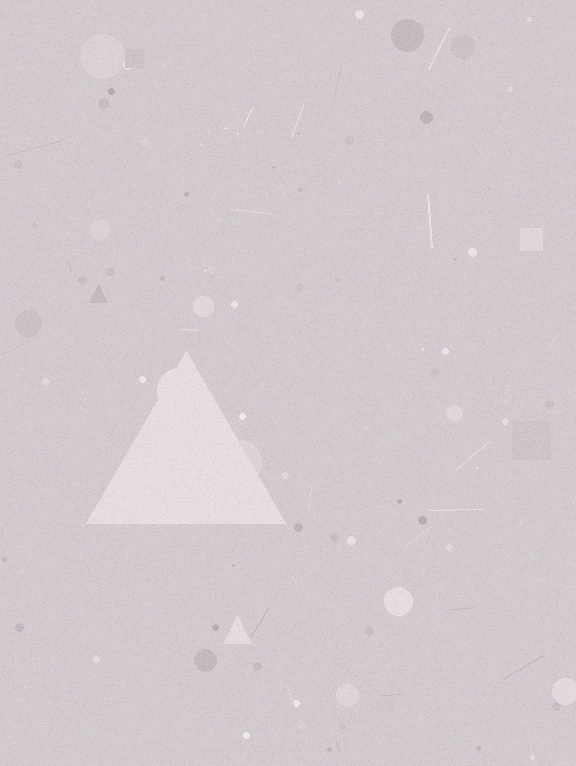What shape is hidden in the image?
A triangle is hidden in the image.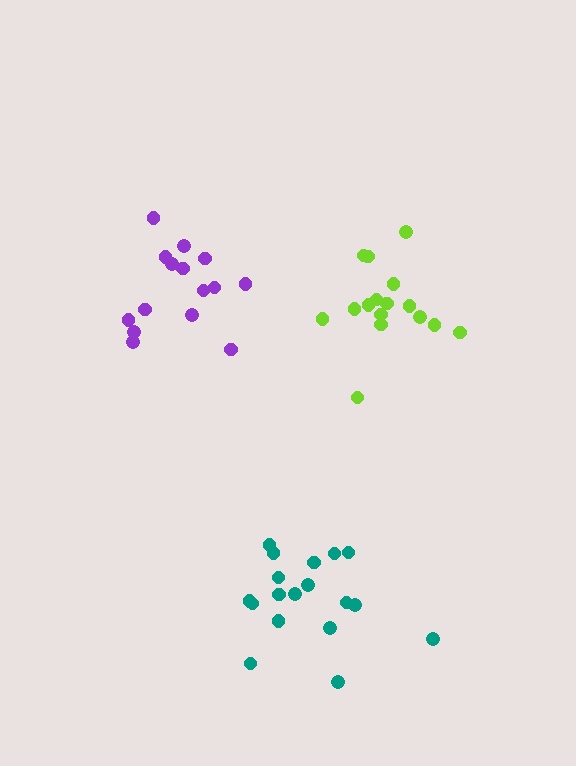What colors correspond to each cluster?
The clusters are colored: lime, purple, teal.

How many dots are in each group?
Group 1: 16 dots, Group 2: 15 dots, Group 3: 18 dots (49 total).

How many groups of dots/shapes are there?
There are 3 groups.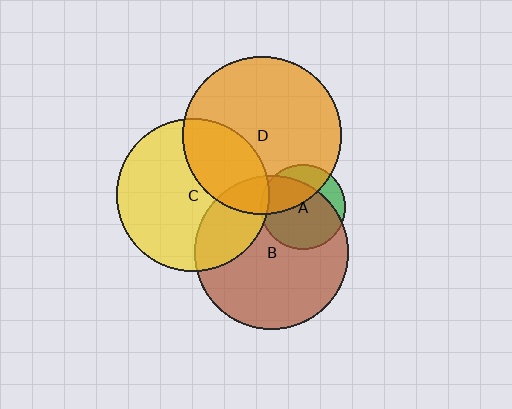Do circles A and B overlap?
Yes.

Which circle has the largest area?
Circle D (orange).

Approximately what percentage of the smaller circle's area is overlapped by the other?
Approximately 75%.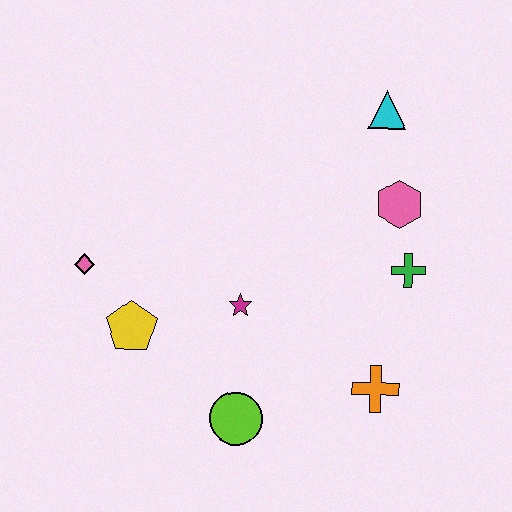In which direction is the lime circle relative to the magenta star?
The lime circle is below the magenta star.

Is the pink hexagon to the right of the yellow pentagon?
Yes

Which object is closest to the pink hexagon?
The green cross is closest to the pink hexagon.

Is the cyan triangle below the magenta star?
No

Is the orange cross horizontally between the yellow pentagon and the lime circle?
No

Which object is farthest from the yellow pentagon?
The cyan triangle is farthest from the yellow pentagon.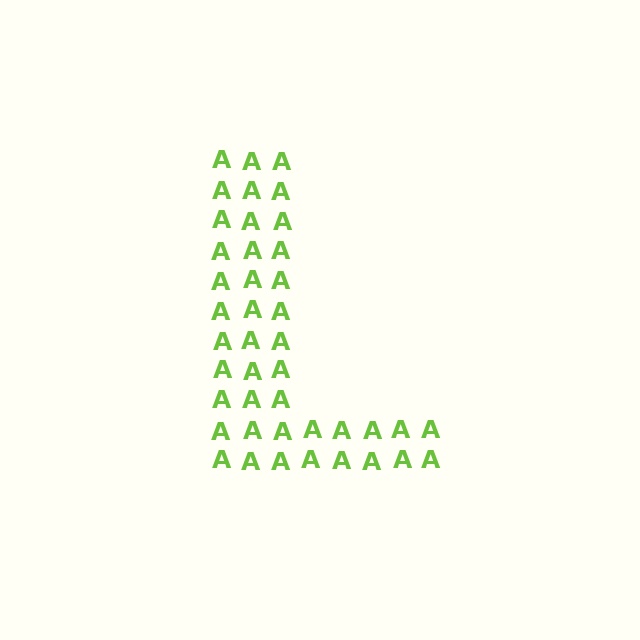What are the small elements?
The small elements are letter A's.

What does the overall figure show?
The overall figure shows the letter L.